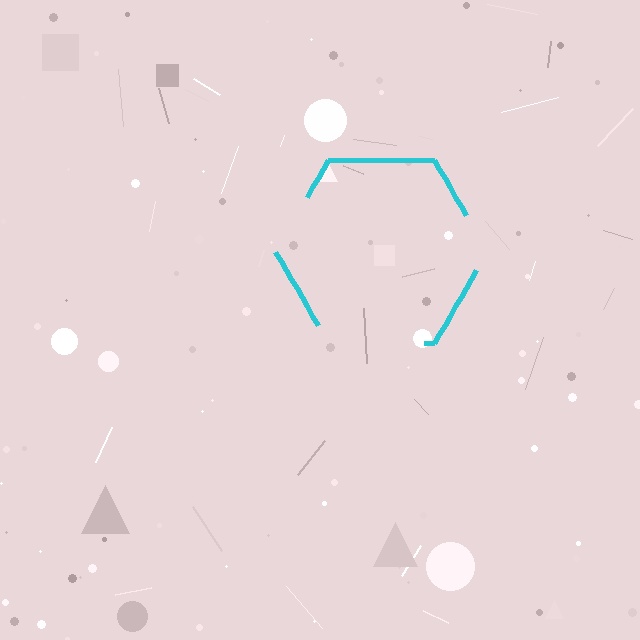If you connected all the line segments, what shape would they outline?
They would outline a hexagon.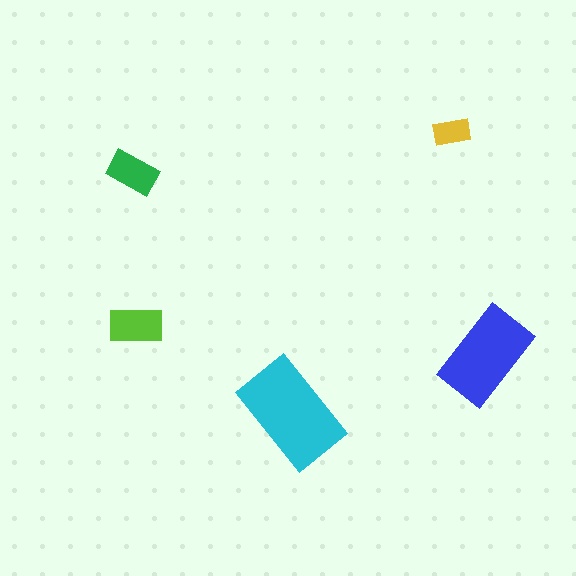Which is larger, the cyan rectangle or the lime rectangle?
The cyan one.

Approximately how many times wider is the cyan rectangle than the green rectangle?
About 2 times wider.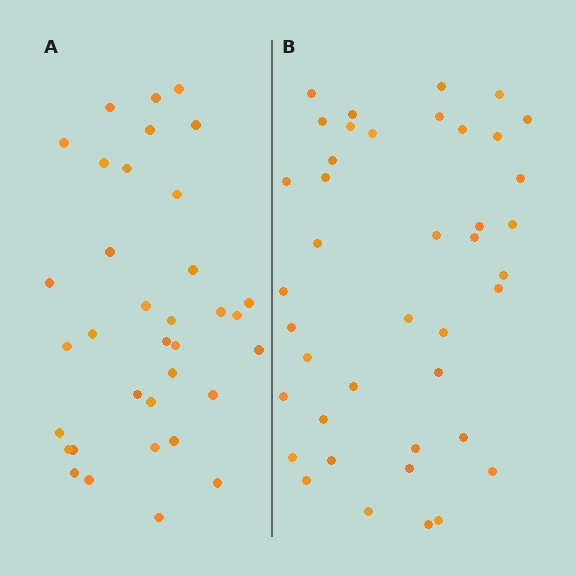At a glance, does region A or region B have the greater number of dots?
Region B (the right region) has more dots.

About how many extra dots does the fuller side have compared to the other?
Region B has about 6 more dots than region A.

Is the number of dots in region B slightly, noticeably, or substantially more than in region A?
Region B has only slightly more — the two regions are fairly close. The ratio is roughly 1.2 to 1.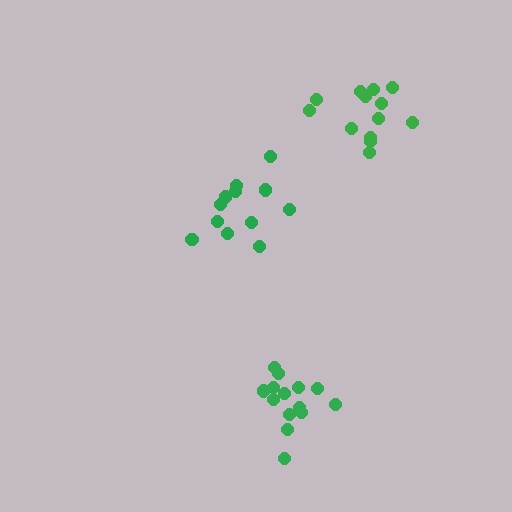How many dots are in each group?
Group 1: 12 dots, Group 2: 14 dots, Group 3: 13 dots (39 total).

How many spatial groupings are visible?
There are 3 spatial groupings.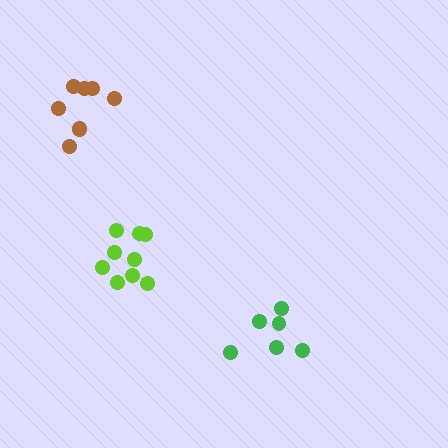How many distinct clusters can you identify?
There are 3 distinct clusters.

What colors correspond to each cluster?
The clusters are colored: green, brown, lime.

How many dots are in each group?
Group 1: 6 dots, Group 2: 8 dots, Group 3: 9 dots (23 total).